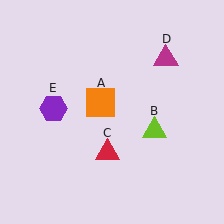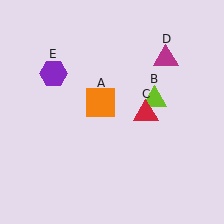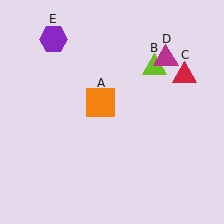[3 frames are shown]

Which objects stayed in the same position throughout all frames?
Orange square (object A) and magenta triangle (object D) remained stationary.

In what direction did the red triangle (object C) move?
The red triangle (object C) moved up and to the right.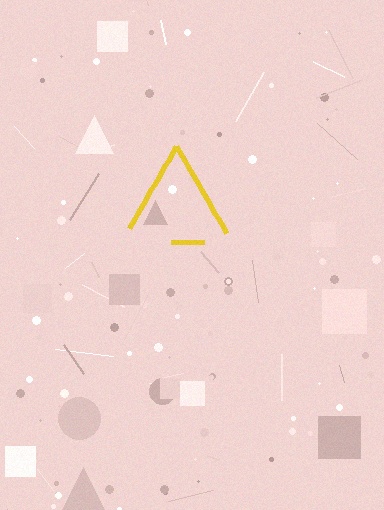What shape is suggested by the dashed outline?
The dashed outline suggests a triangle.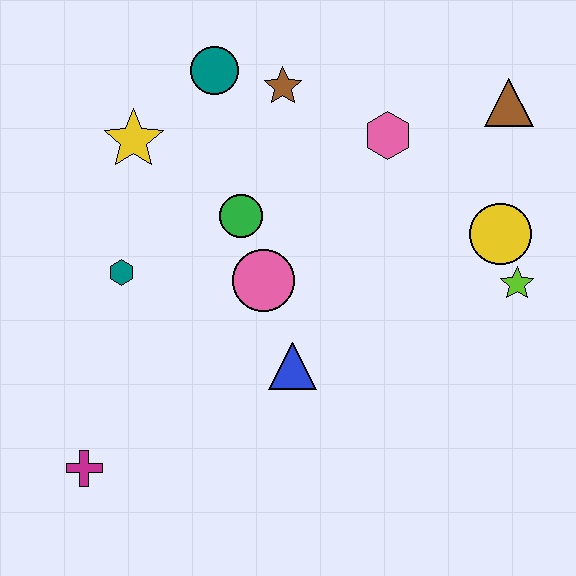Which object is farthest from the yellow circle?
The magenta cross is farthest from the yellow circle.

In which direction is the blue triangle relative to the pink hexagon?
The blue triangle is below the pink hexagon.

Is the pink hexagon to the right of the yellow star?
Yes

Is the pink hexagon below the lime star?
No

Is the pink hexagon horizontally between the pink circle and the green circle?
No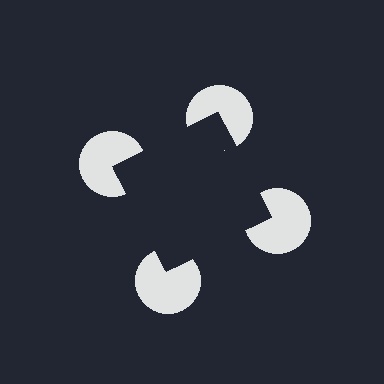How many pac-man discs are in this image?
There are 4 — one at each vertex of the illusory square.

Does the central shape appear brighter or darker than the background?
It typically appears slightly darker than the background, even though no actual brightness change is drawn.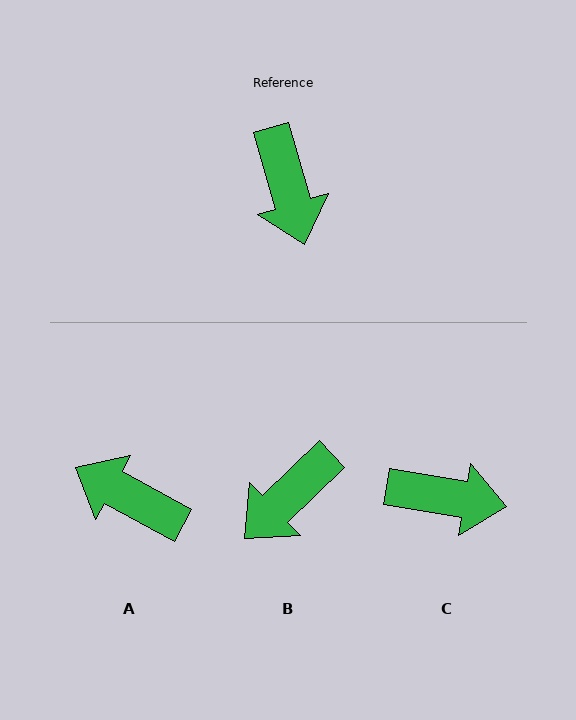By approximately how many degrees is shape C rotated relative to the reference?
Approximately 64 degrees counter-clockwise.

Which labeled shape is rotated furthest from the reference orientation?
A, about 135 degrees away.